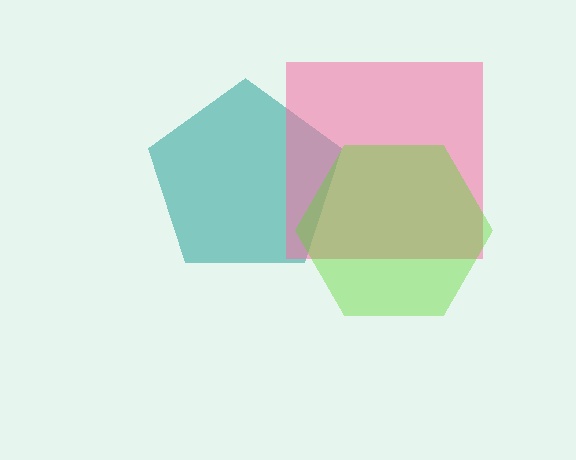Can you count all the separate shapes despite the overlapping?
Yes, there are 3 separate shapes.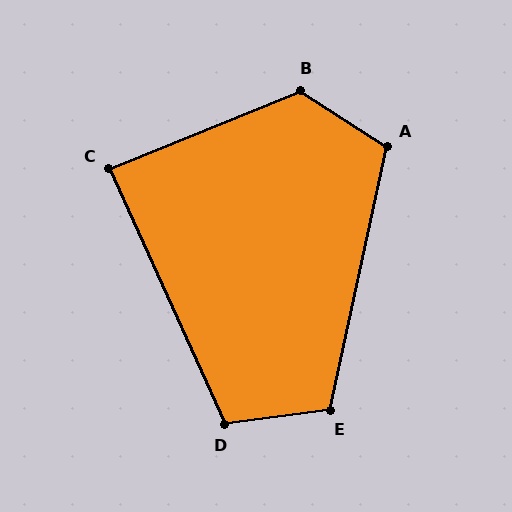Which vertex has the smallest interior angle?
C, at approximately 88 degrees.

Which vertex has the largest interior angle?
B, at approximately 125 degrees.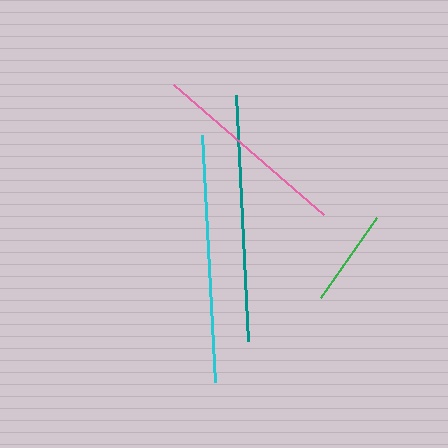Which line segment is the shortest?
The green line is the shortest at approximately 98 pixels.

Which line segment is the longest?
The cyan line is the longest at approximately 248 pixels.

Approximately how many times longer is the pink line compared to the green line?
The pink line is approximately 2.0 times the length of the green line.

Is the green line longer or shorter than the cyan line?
The cyan line is longer than the green line.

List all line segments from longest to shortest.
From longest to shortest: cyan, teal, pink, green.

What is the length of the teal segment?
The teal segment is approximately 247 pixels long.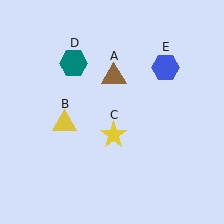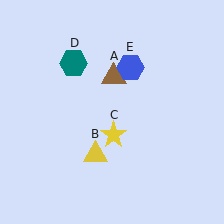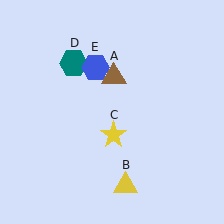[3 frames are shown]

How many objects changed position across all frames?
2 objects changed position: yellow triangle (object B), blue hexagon (object E).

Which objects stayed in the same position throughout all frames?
Brown triangle (object A) and yellow star (object C) and teal hexagon (object D) remained stationary.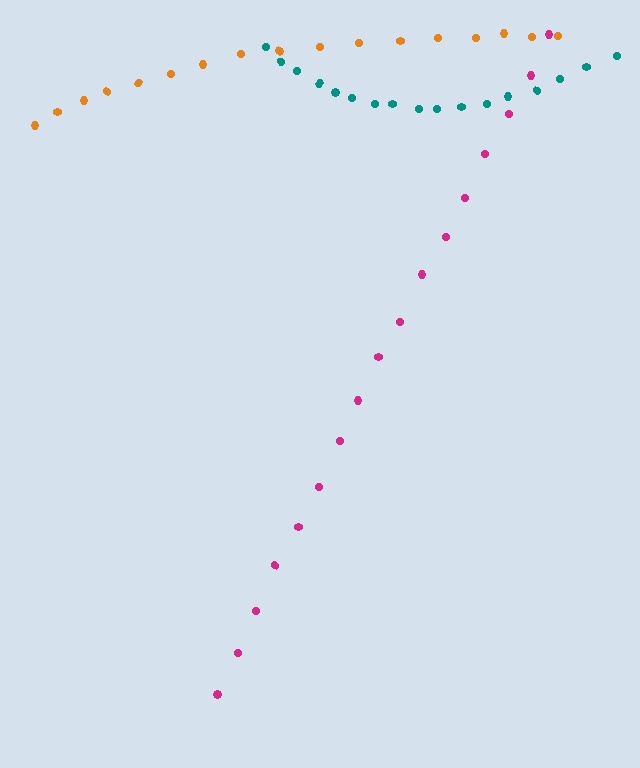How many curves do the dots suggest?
There are 3 distinct paths.